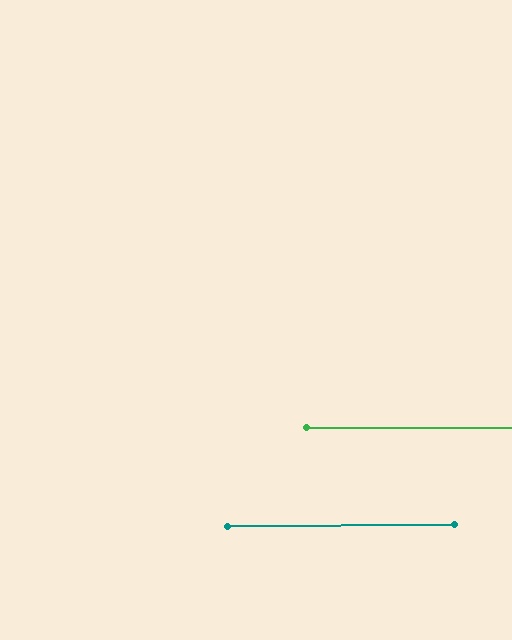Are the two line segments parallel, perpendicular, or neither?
Parallel — their directions differ by only 0.9°.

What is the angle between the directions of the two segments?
Approximately 1 degree.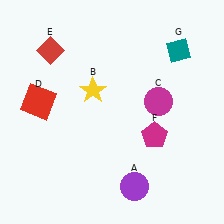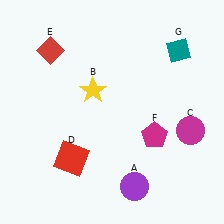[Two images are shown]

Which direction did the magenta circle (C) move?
The magenta circle (C) moved right.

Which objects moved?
The objects that moved are: the magenta circle (C), the red square (D).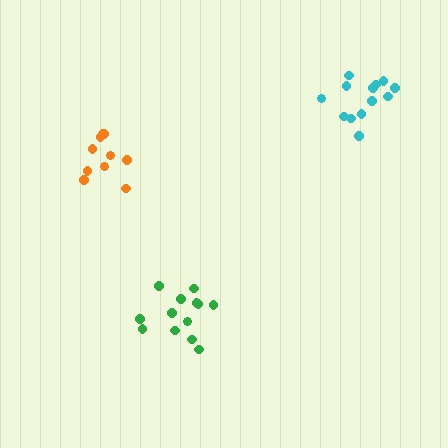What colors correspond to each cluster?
The clusters are colored: cyan, orange, green.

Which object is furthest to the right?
The cyan cluster is rightmost.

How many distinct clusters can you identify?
There are 3 distinct clusters.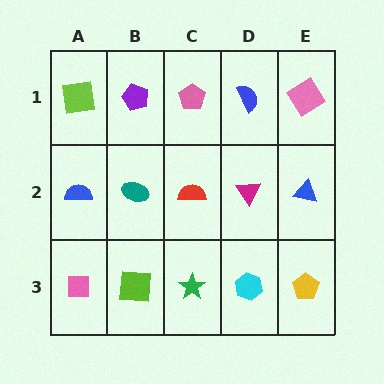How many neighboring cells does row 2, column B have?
4.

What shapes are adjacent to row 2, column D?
A blue semicircle (row 1, column D), a cyan hexagon (row 3, column D), a red semicircle (row 2, column C), a blue triangle (row 2, column E).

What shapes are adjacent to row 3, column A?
A blue semicircle (row 2, column A), a lime square (row 3, column B).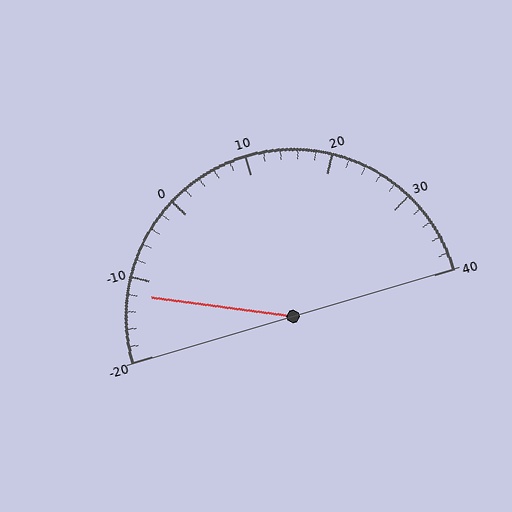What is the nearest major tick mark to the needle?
The nearest major tick mark is -10.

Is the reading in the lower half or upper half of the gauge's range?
The reading is in the lower half of the range (-20 to 40).